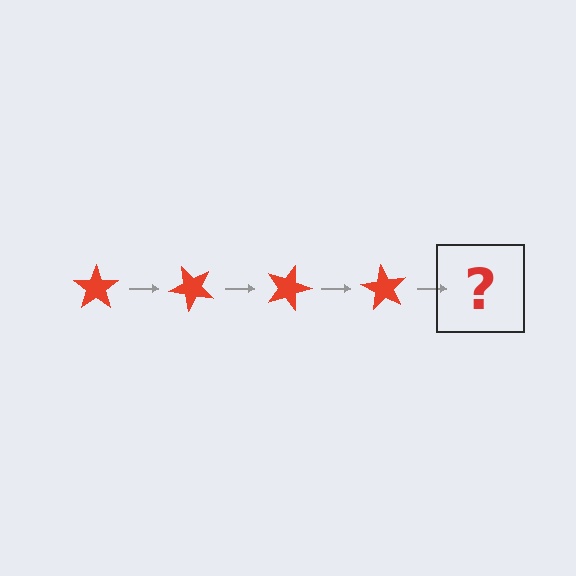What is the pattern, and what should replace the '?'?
The pattern is that the star rotates 45 degrees each step. The '?' should be a red star rotated 180 degrees.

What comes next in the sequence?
The next element should be a red star rotated 180 degrees.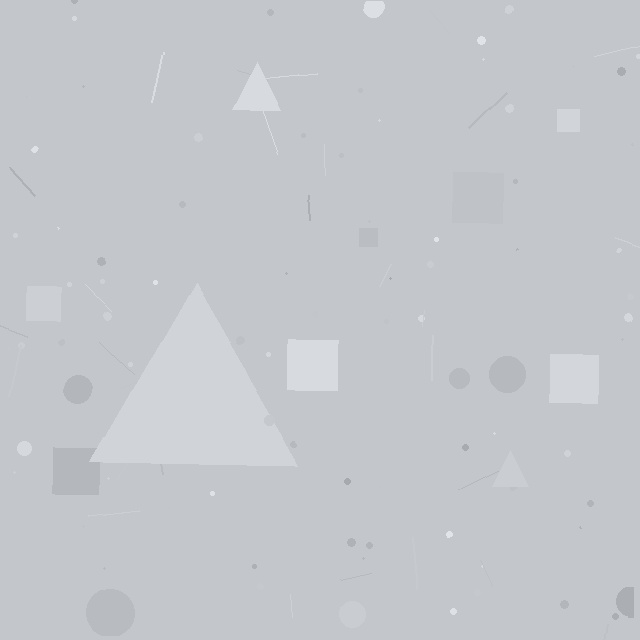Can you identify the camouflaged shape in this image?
The camouflaged shape is a triangle.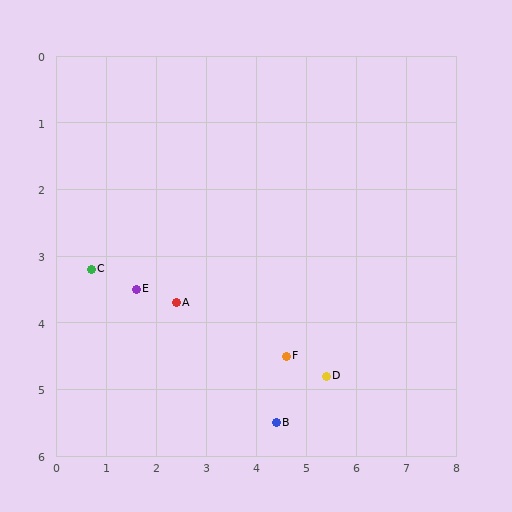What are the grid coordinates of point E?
Point E is at approximately (1.6, 3.5).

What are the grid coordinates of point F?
Point F is at approximately (4.6, 4.5).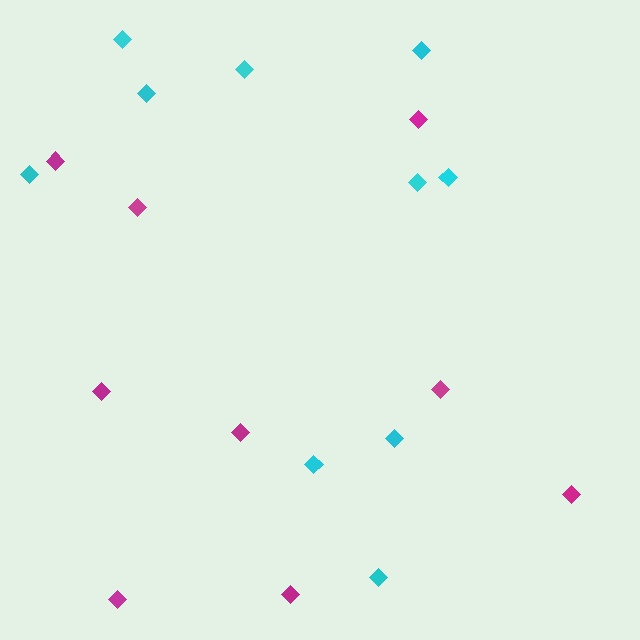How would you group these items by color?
There are 2 groups: one group of magenta diamonds (9) and one group of cyan diamonds (10).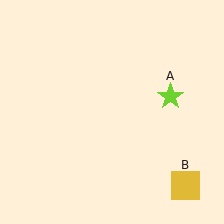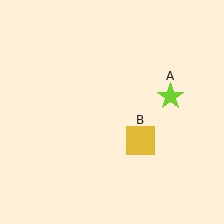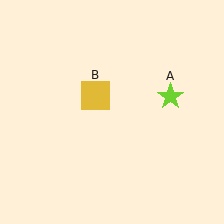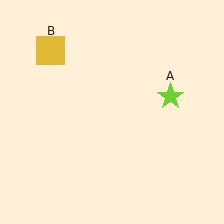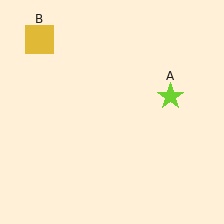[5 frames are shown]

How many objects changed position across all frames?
1 object changed position: yellow square (object B).